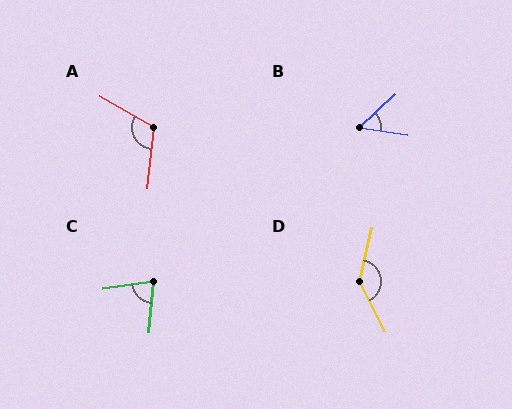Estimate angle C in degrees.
Approximately 78 degrees.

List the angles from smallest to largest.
B (52°), C (78°), A (114°), D (140°).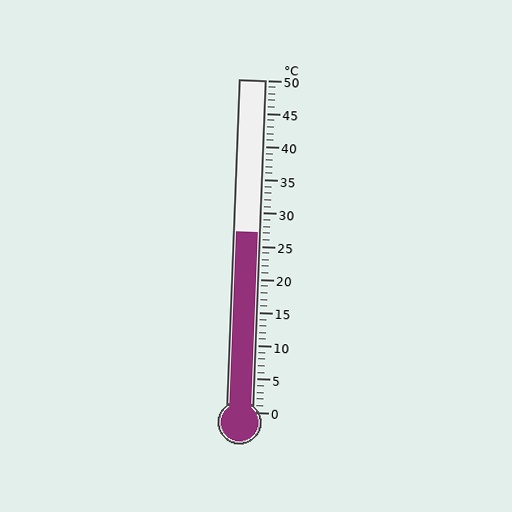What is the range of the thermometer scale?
The thermometer scale ranges from 0°C to 50°C.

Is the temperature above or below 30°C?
The temperature is below 30°C.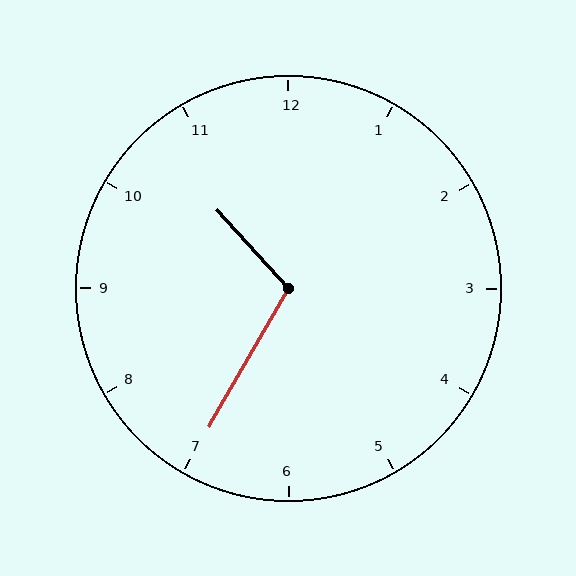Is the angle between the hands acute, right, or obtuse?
It is obtuse.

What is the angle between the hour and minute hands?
Approximately 108 degrees.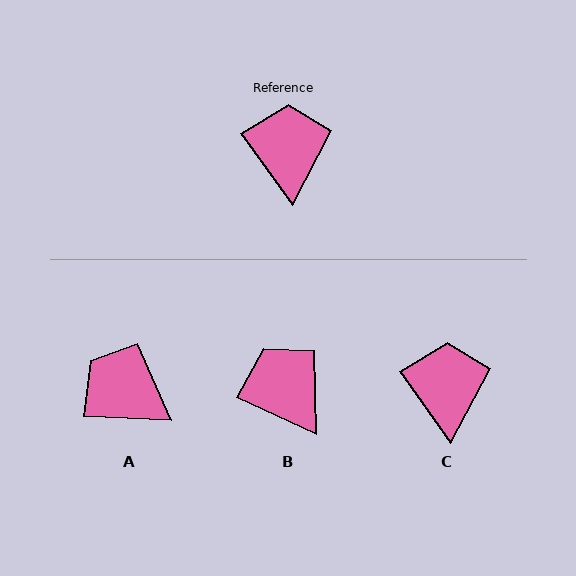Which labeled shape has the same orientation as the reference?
C.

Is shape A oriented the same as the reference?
No, it is off by about 51 degrees.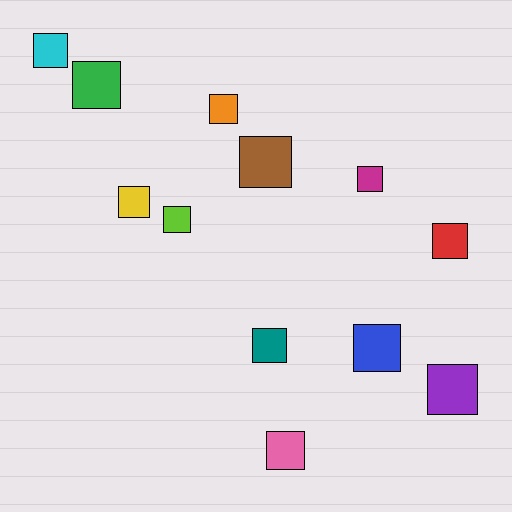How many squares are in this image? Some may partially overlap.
There are 12 squares.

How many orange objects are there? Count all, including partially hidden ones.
There is 1 orange object.